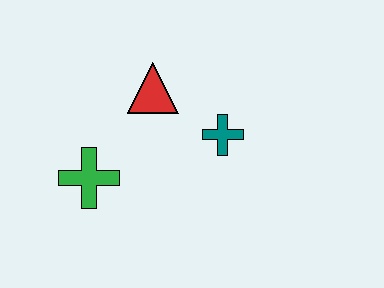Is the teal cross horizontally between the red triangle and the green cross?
No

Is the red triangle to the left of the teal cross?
Yes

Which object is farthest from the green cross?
The teal cross is farthest from the green cross.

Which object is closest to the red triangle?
The teal cross is closest to the red triangle.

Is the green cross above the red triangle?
No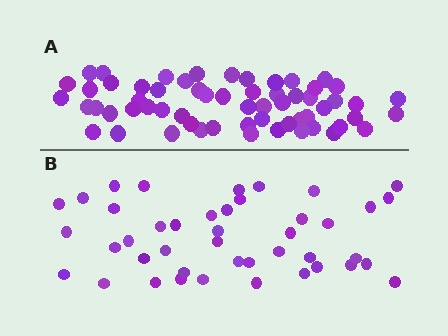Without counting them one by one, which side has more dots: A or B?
Region A (the top region) has more dots.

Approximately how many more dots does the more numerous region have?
Region A has approximately 15 more dots than region B.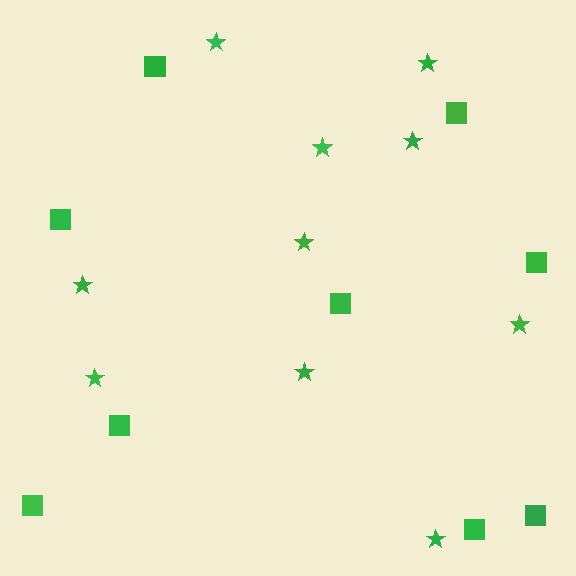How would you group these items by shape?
There are 2 groups: one group of squares (9) and one group of stars (10).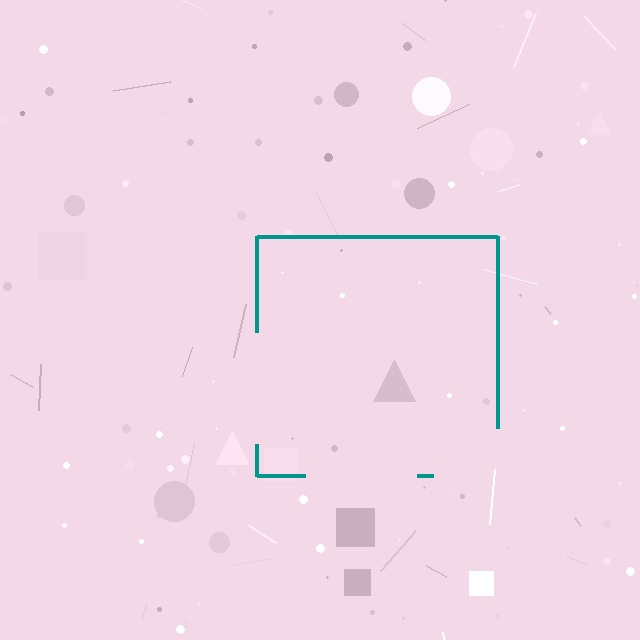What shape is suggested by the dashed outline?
The dashed outline suggests a square.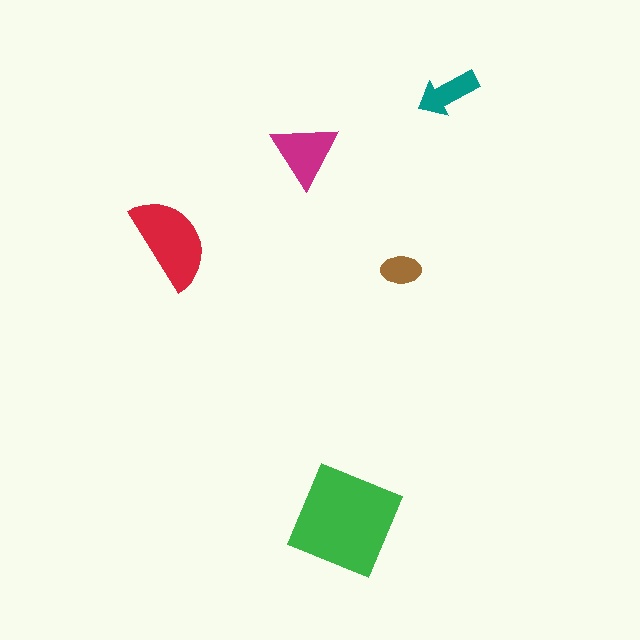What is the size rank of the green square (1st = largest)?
1st.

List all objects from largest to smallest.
The green square, the red semicircle, the magenta triangle, the teal arrow, the brown ellipse.